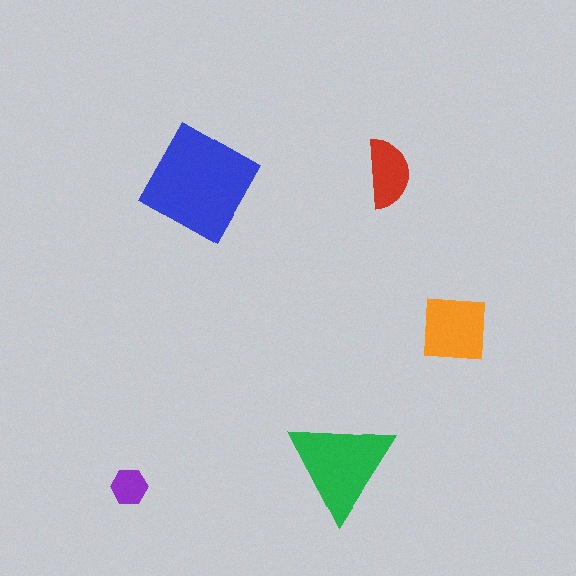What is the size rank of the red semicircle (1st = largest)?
4th.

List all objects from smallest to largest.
The purple hexagon, the red semicircle, the orange square, the green triangle, the blue diamond.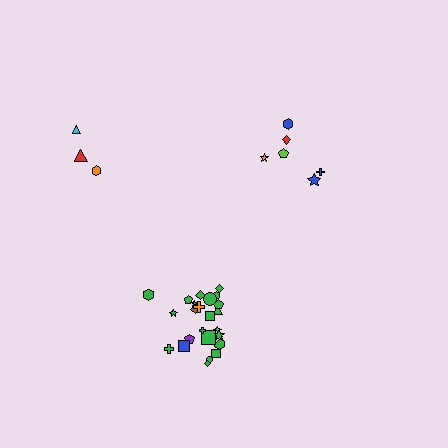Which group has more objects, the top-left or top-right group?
The top-right group.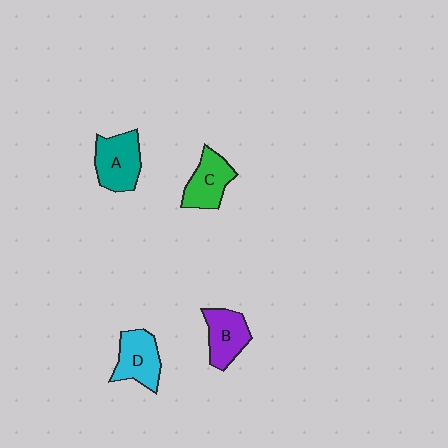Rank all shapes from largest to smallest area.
From largest to smallest: A (teal), D (cyan), C (green), B (purple).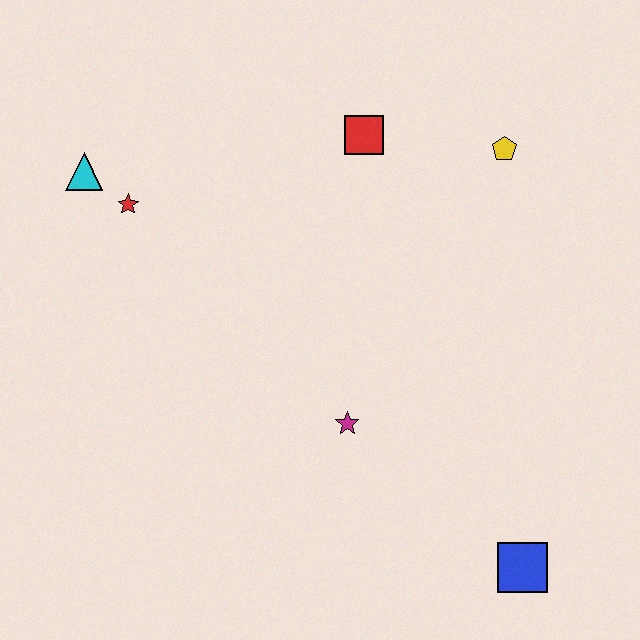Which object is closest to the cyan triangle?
The red star is closest to the cyan triangle.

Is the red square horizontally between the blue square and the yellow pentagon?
No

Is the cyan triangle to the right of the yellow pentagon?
No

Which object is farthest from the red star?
The blue square is farthest from the red star.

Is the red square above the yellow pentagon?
Yes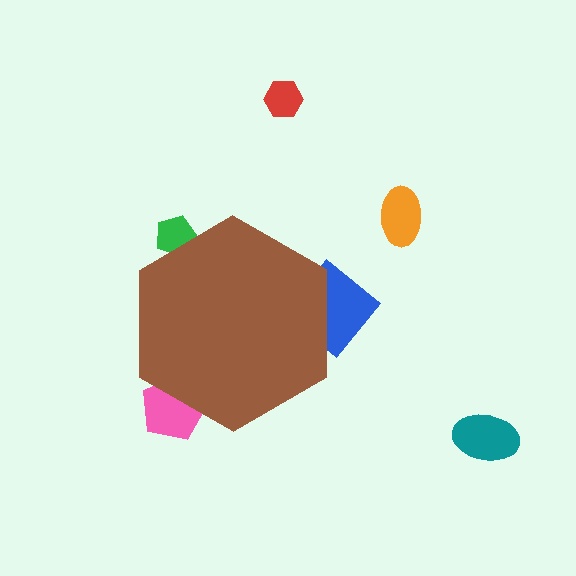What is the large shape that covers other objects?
A brown hexagon.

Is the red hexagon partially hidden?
No, the red hexagon is fully visible.